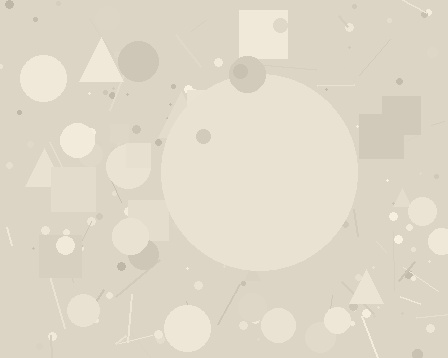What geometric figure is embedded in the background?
A circle is embedded in the background.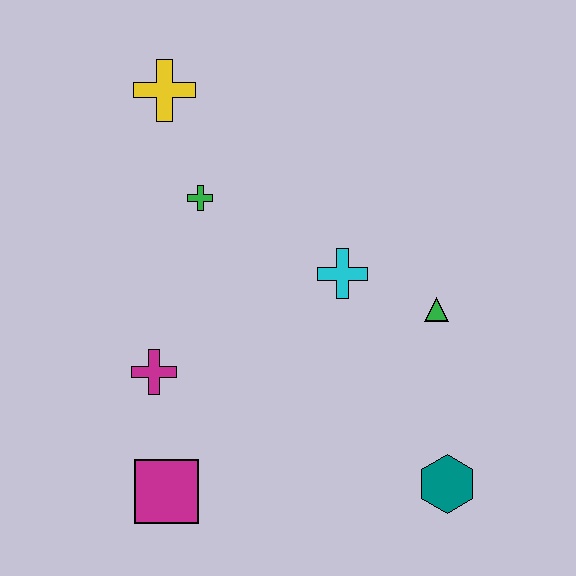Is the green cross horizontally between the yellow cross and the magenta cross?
No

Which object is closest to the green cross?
The yellow cross is closest to the green cross.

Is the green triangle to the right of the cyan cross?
Yes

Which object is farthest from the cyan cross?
The magenta square is farthest from the cyan cross.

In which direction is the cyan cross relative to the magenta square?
The cyan cross is above the magenta square.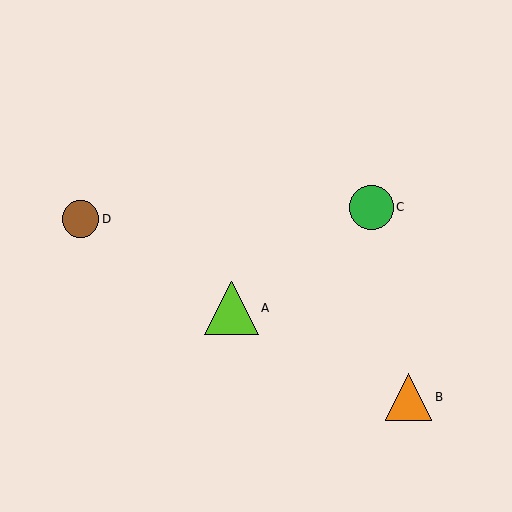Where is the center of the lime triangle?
The center of the lime triangle is at (231, 308).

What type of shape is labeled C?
Shape C is a green circle.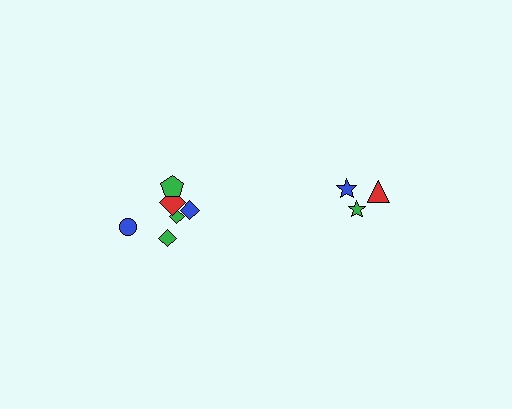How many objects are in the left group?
There are 6 objects.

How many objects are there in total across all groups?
There are 9 objects.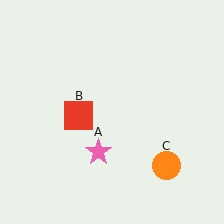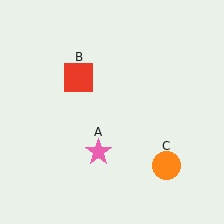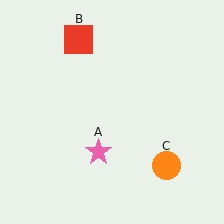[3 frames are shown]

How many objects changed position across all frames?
1 object changed position: red square (object B).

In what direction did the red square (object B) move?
The red square (object B) moved up.